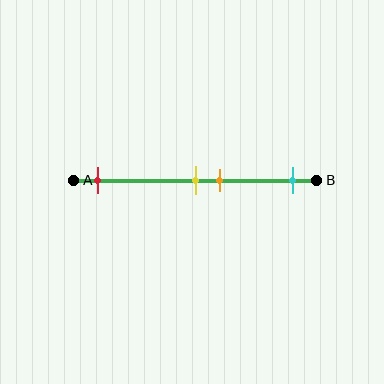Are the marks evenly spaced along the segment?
No, the marks are not evenly spaced.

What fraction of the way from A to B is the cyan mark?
The cyan mark is approximately 90% (0.9) of the way from A to B.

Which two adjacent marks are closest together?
The yellow and orange marks are the closest adjacent pair.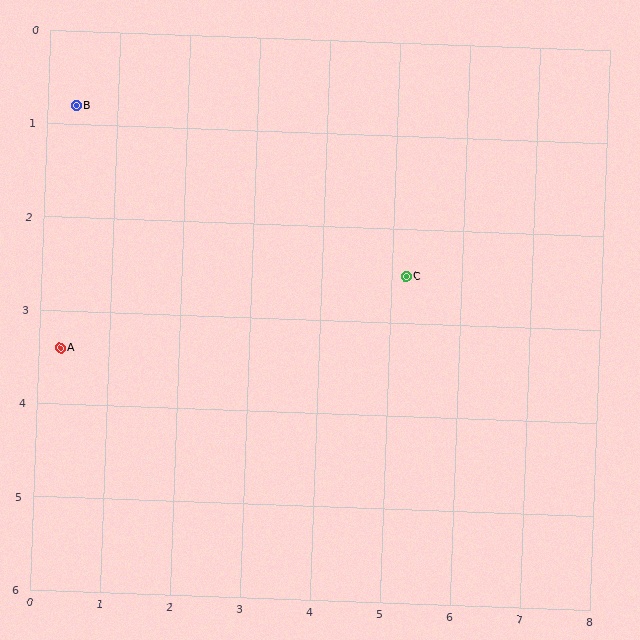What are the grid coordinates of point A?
Point A is at approximately (0.3, 3.4).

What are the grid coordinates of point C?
Point C is at approximately (5.2, 2.5).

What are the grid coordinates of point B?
Point B is at approximately (0.4, 0.8).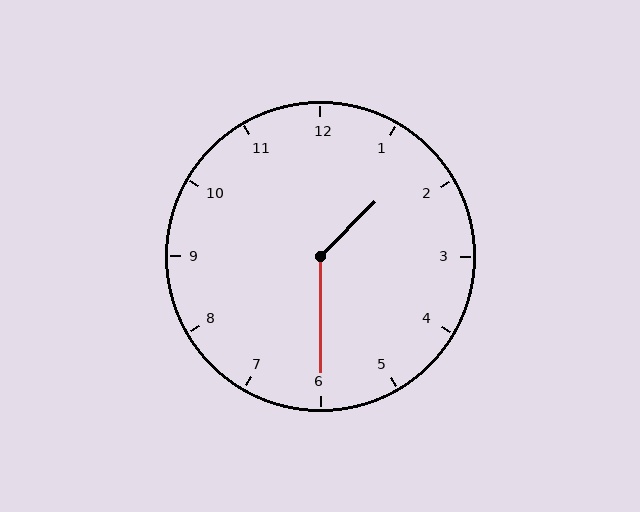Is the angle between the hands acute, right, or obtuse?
It is obtuse.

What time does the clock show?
1:30.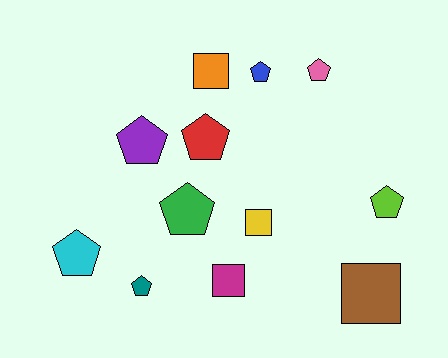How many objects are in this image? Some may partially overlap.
There are 12 objects.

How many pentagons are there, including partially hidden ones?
There are 8 pentagons.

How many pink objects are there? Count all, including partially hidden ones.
There is 1 pink object.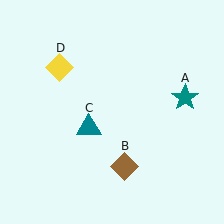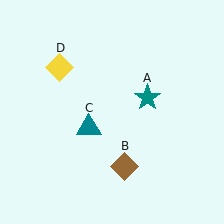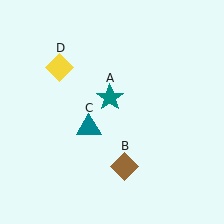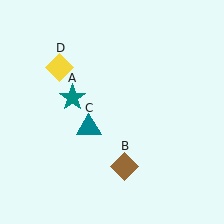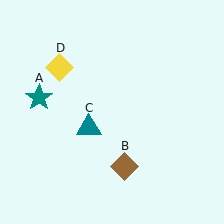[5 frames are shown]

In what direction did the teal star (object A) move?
The teal star (object A) moved left.